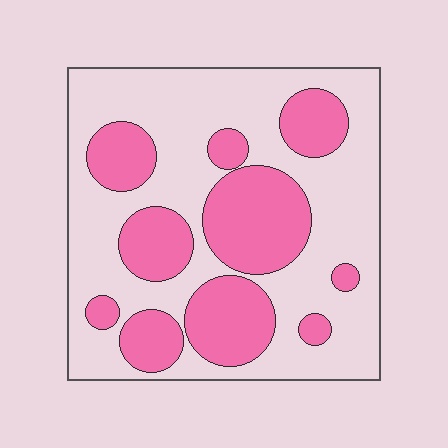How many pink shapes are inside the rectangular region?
10.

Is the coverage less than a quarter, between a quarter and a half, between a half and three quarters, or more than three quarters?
Between a quarter and a half.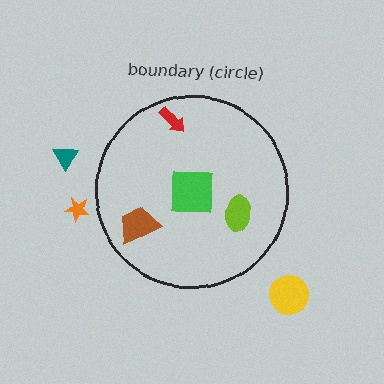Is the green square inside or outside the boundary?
Inside.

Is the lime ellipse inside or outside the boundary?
Inside.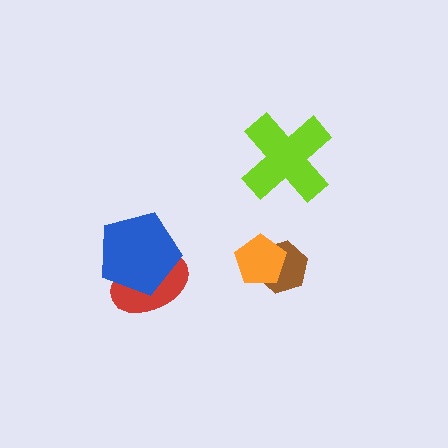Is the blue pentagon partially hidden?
No, no other shape covers it.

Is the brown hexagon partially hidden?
Yes, it is partially covered by another shape.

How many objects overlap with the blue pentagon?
1 object overlaps with the blue pentagon.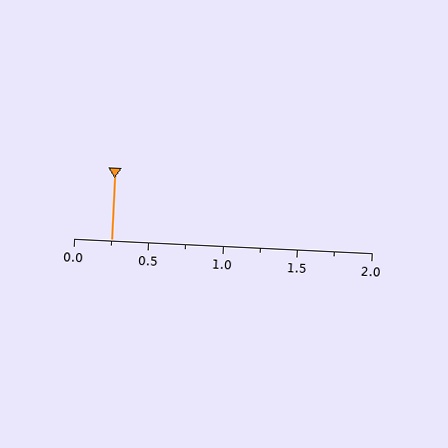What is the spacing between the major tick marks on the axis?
The major ticks are spaced 0.5 apart.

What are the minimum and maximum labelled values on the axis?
The axis runs from 0.0 to 2.0.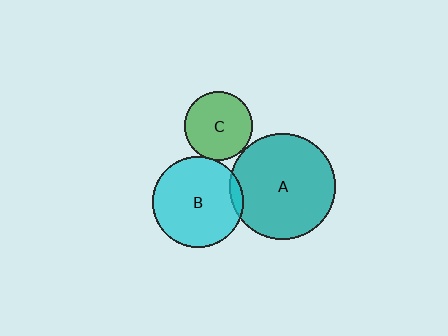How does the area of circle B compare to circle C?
Approximately 1.8 times.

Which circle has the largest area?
Circle A (teal).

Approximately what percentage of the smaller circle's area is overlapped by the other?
Approximately 5%.